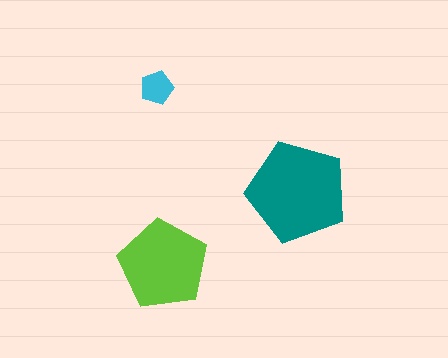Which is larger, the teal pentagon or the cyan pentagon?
The teal one.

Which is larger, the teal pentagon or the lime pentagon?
The teal one.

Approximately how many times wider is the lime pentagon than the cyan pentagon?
About 2.5 times wider.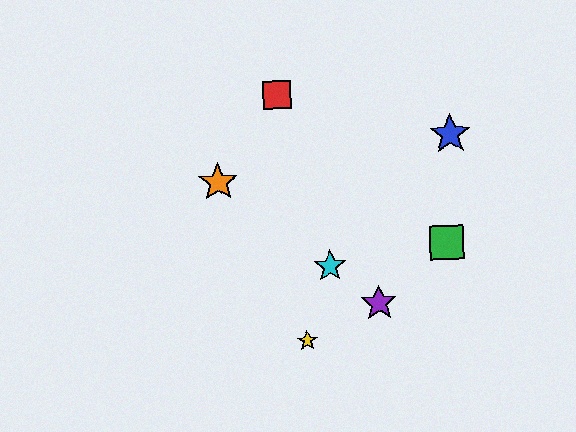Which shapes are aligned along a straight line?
The purple star, the orange star, the cyan star are aligned along a straight line.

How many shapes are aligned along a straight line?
3 shapes (the purple star, the orange star, the cyan star) are aligned along a straight line.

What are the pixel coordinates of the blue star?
The blue star is at (450, 134).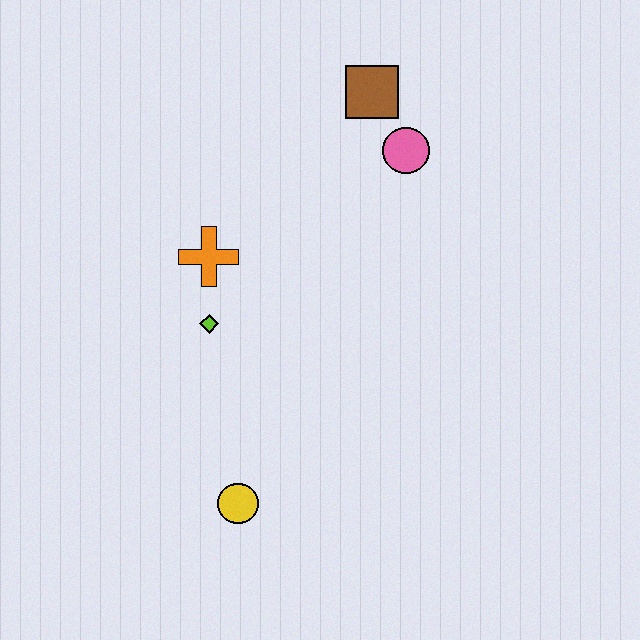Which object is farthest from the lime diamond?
The brown square is farthest from the lime diamond.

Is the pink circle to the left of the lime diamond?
No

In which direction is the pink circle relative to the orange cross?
The pink circle is to the right of the orange cross.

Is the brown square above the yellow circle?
Yes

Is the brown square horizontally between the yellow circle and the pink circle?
Yes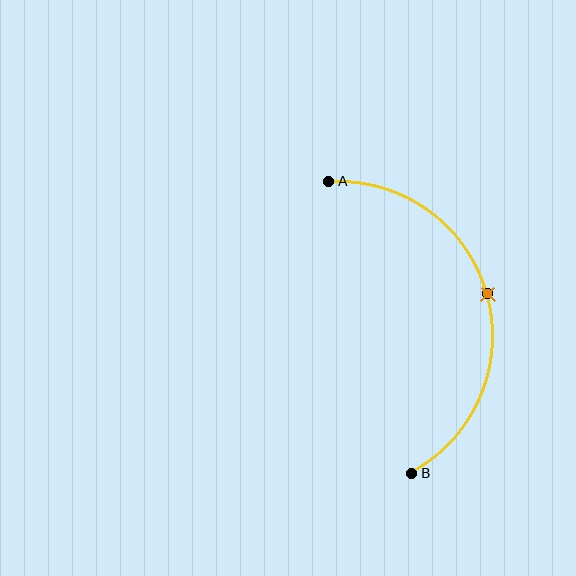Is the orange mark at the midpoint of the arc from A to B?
Yes. The orange mark lies on the arc at equal arc-length from both A and B — it is the arc midpoint.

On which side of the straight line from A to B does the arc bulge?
The arc bulges to the right of the straight line connecting A and B.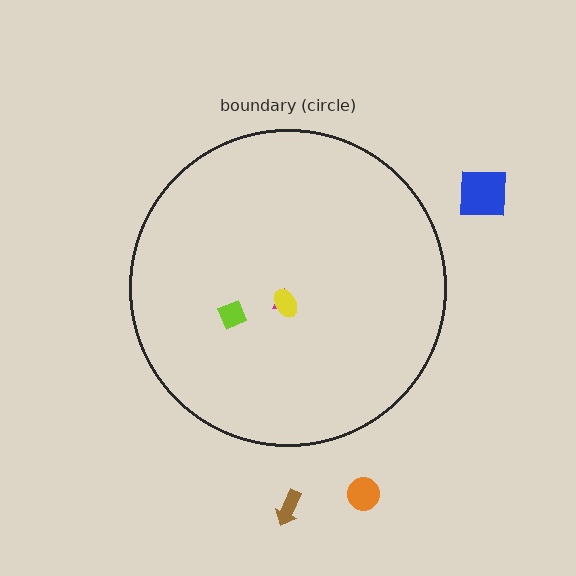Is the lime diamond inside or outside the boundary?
Inside.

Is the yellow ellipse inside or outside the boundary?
Inside.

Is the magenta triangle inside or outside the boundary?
Inside.